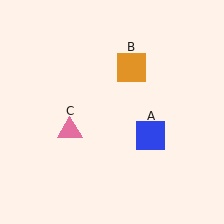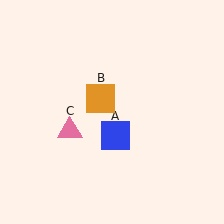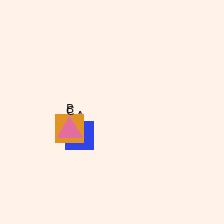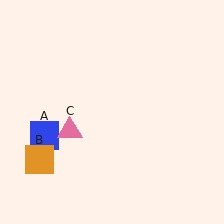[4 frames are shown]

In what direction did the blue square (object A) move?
The blue square (object A) moved left.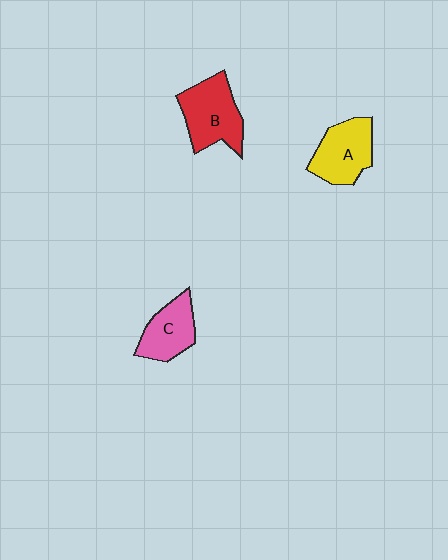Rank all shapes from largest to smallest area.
From largest to smallest: B (red), A (yellow), C (pink).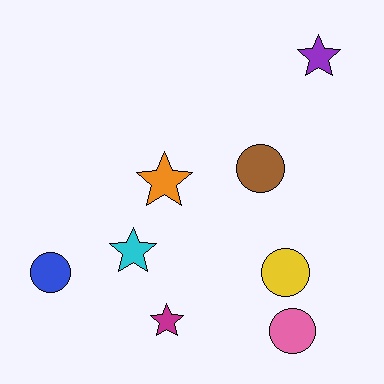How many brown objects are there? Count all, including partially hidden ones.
There is 1 brown object.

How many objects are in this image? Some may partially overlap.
There are 8 objects.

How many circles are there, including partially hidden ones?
There are 4 circles.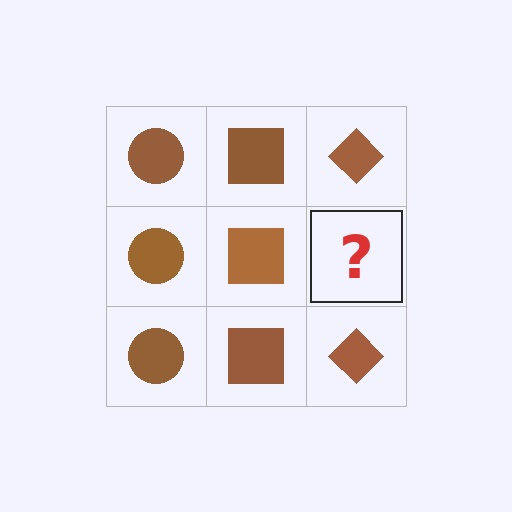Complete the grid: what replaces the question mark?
The question mark should be replaced with a brown diamond.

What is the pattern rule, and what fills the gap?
The rule is that each column has a consistent shape. The gap should be filled with a brown diamond.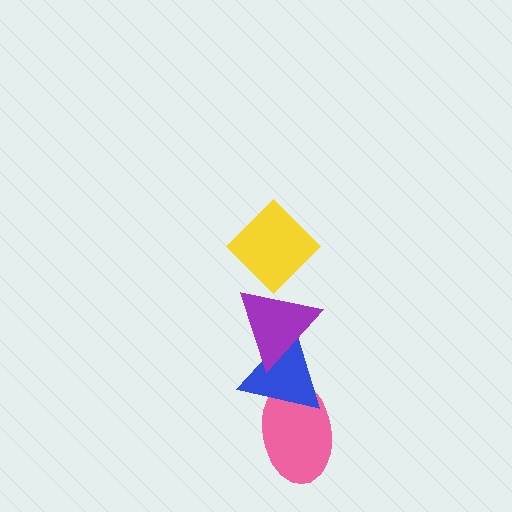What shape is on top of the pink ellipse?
The blue triangle is on top of the pink ellipse.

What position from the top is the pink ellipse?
The pink ellipse is 4th from the top.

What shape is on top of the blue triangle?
The purple triangle is on top of the blue triangle.